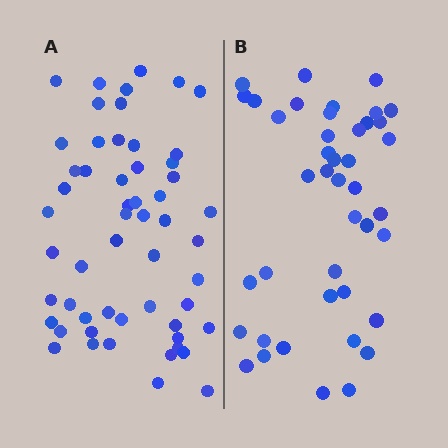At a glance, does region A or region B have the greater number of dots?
Region A (the left region) has more dots.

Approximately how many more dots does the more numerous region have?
Region A has approximately 15 more dots than region B.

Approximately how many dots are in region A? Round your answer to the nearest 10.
About 60 dots. (The exact count is 55, which rounds to 60.)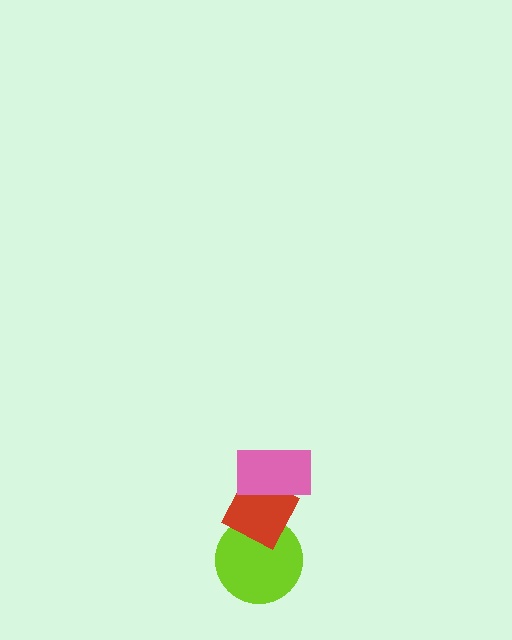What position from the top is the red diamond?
The red diamond is 2nd from the top.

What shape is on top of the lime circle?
The red diamond is on top of the lime circle.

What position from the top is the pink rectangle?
The pink rectangle is 1st from the top.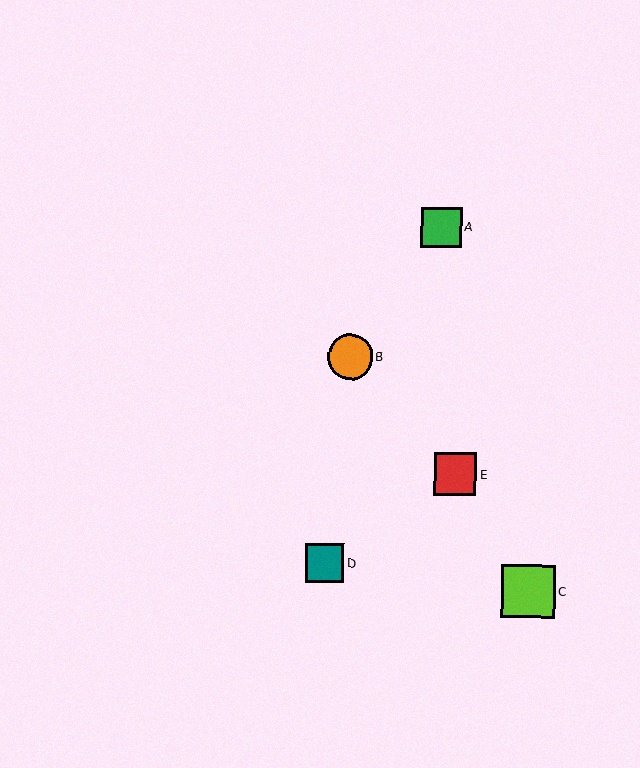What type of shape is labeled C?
Shape C is a lime square.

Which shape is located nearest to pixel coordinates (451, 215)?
The green square (labeled A) at (441, 227) is nearest to that location.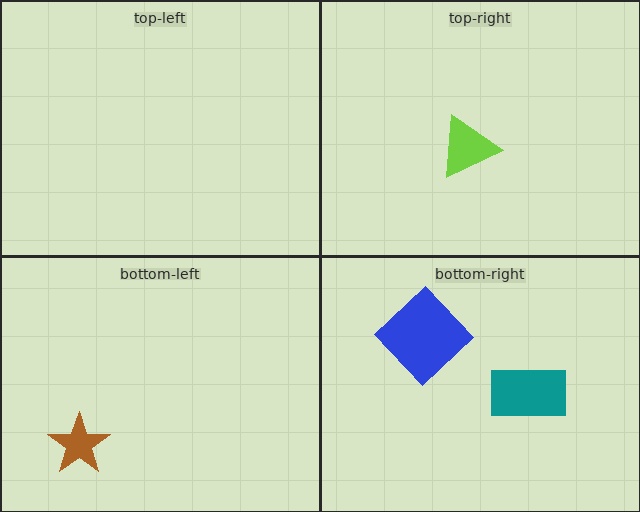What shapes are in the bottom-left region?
The brown star.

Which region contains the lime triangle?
The top-right region.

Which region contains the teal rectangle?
The bottom-right region.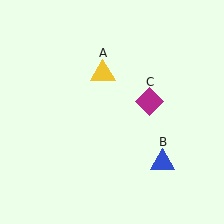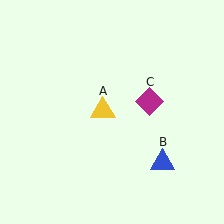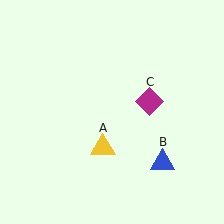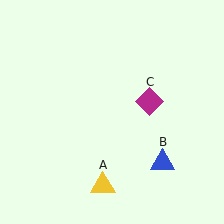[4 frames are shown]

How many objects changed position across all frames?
1 object changed position: yellow triangle (object A).